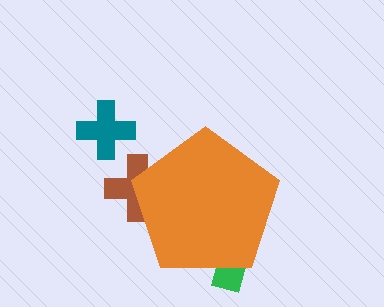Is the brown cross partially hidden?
Yes, the brown cross is partially hidden behind the orange pentagon.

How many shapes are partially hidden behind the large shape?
2 shapes are partially hidden.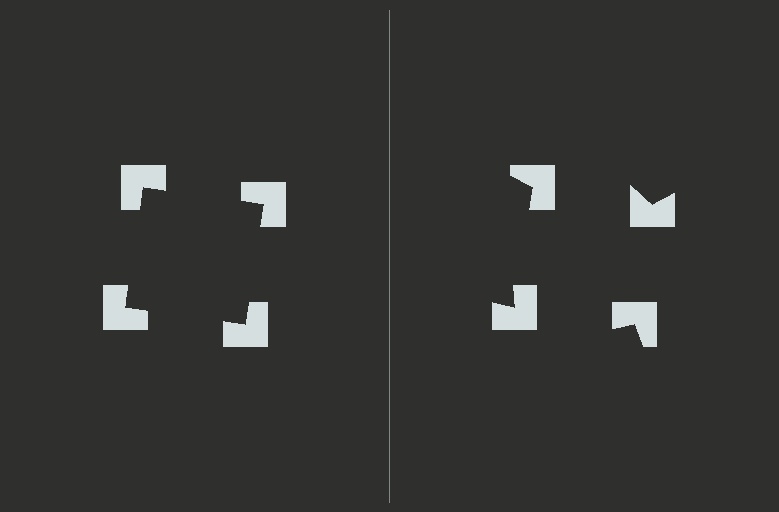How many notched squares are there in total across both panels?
8 — 4 on each side.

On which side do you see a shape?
An illusory square appears on the left side. On the right side the wedge cuts are rotated, so no coherent shape forms.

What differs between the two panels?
The notched squares are positioned identically on both sides; only the wedge orientations differ. On the left they align to a square; on the right they are misaligned.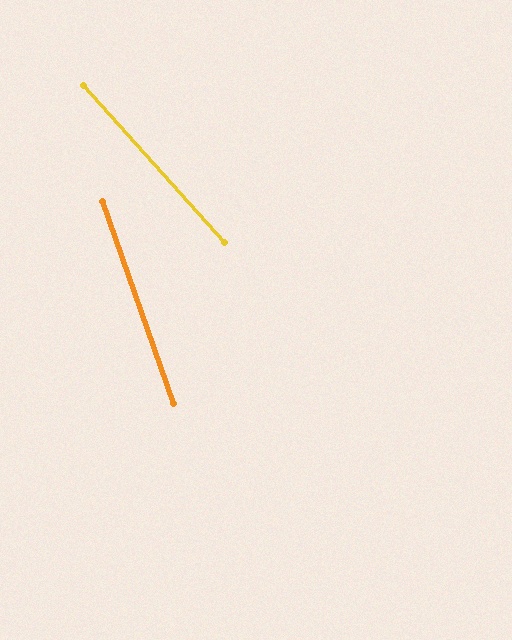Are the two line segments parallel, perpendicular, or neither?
Neither parallel nor perpendicular — they differ by about 23°.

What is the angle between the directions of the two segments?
Approximately 23 degrees.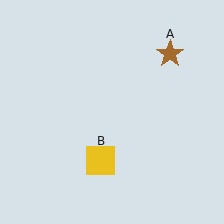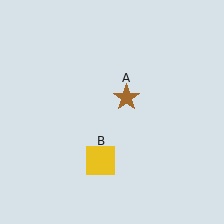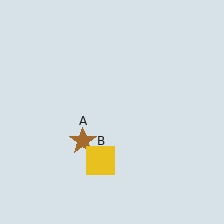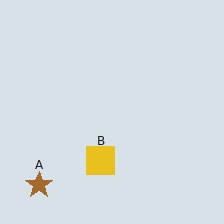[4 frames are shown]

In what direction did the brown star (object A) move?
The brown star (object A) moved down and to the left.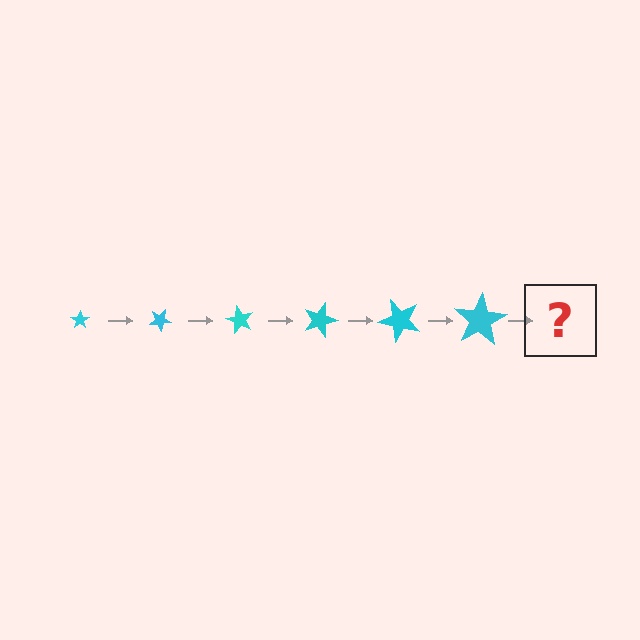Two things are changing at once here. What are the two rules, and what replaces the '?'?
The two rules are that the star grows larger each step and it rotates 30 degrees each step. The '?' should be a star, larger than the previous one and rotated 180 degrees from the start.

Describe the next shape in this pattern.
It should be a star, larger than the previous one and rotated 180 degrees from the start.